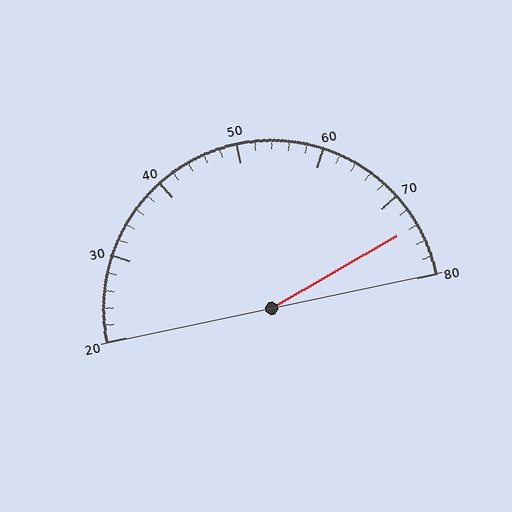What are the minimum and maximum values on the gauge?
The gauge ranges from 20 to 80.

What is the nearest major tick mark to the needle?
The nearest major tick mark is 70.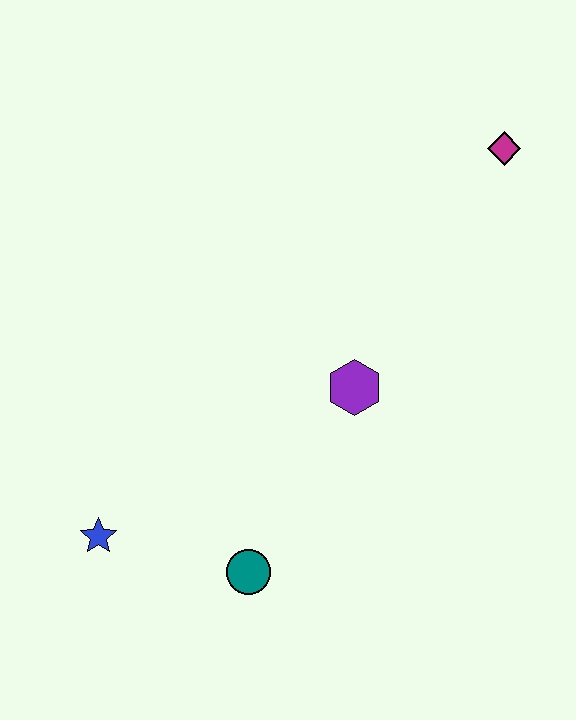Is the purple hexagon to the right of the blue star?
Yes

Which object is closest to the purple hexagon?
The teal circle is closest to the purple hexagon.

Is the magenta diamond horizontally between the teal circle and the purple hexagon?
No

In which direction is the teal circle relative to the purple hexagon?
The teal circle is below the purple hexagon.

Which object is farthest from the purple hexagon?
The blue star is farthest from the purple hexagon.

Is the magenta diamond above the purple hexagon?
Yes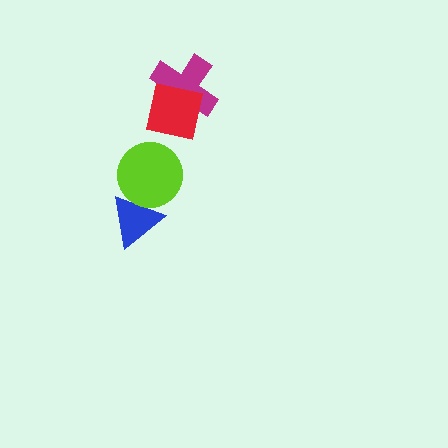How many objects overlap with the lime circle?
1 object overlaps with the lime circle.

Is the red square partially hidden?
No, no other shape covers it.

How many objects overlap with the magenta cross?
1 object overlaps with the magenta cross.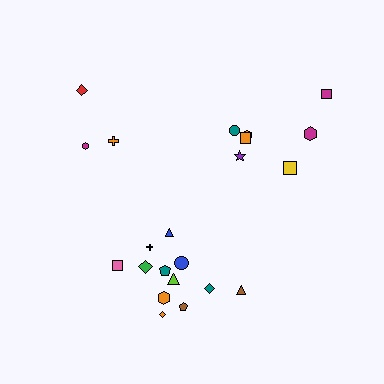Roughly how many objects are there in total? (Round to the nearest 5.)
Roughly 20 objects in total.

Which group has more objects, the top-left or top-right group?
The top-right group.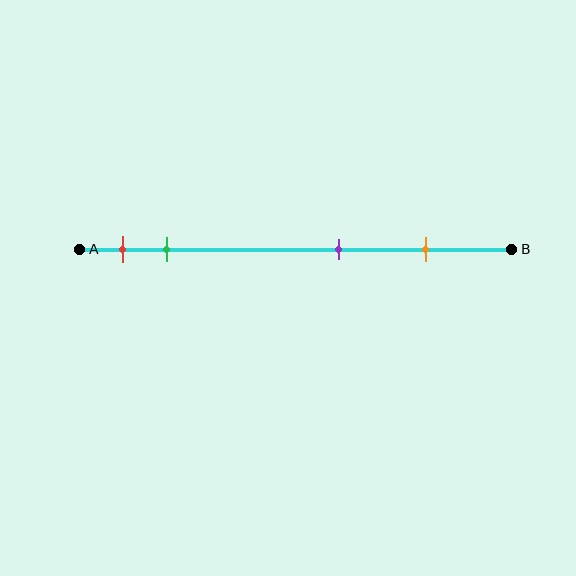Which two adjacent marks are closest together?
The red and green marks are the closest adjacent pair.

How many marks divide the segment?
There are 4 marks dividing the segment.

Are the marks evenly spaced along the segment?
No, the marks are not evenly spaced.